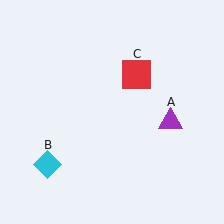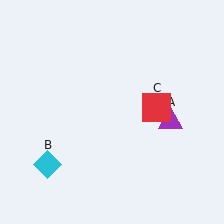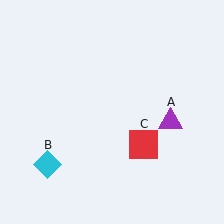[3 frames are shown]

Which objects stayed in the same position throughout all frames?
Purple triangle (object A) and cyan diamond (object B) remained stationary.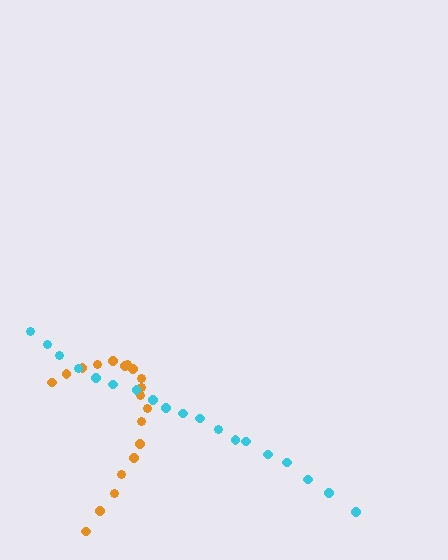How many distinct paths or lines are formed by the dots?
There are 2 distinct paths.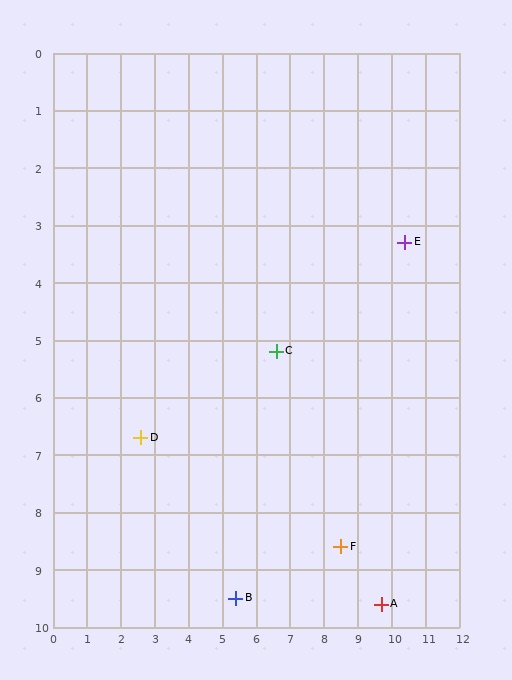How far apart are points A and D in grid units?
Points A and D are about 7.7 grid units apart.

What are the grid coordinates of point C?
Point C is at approximately (6.6, 5.2).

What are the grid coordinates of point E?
Point E is at approximately (10.4, 3.3).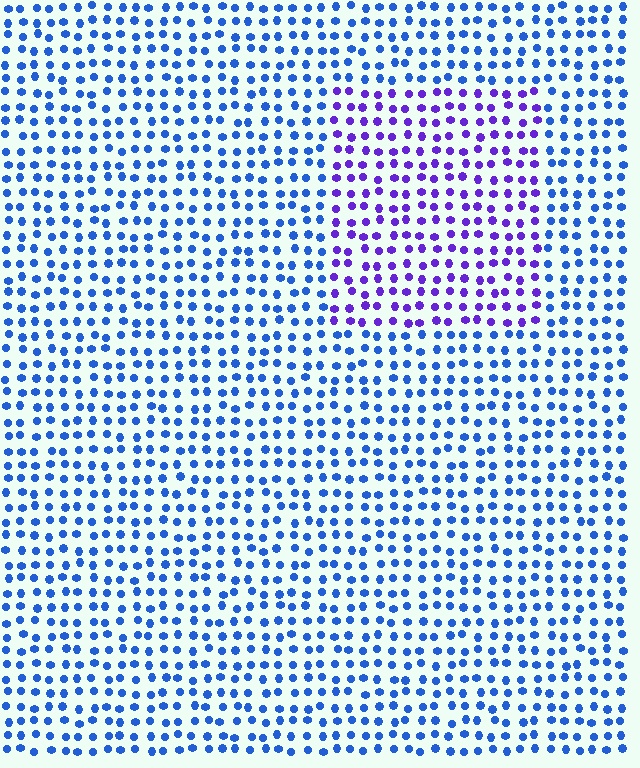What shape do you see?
I see a rectangle.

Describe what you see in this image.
The image is filled with small blue elements in a uniform arrangement. A rectangle-shaped region is visible where the elements are tinted to a slightly different hue, forming a subtle color boundary.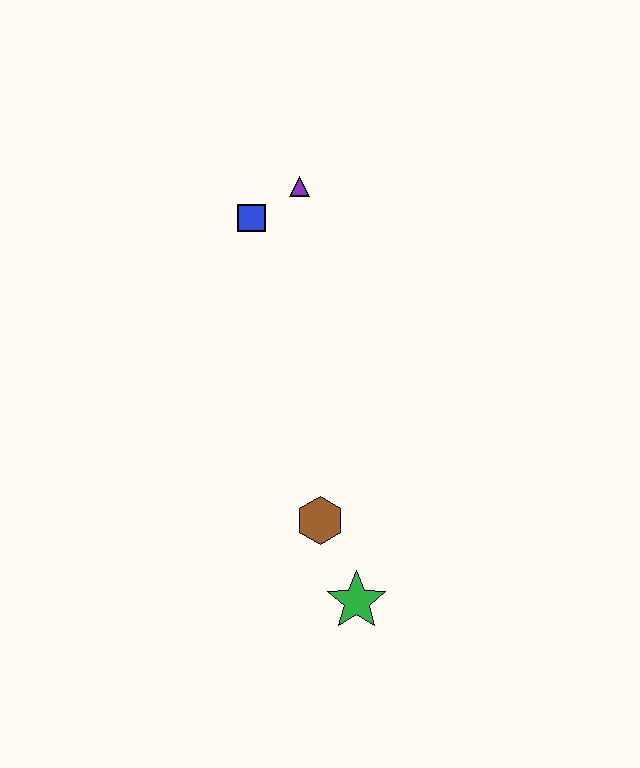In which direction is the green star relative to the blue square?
The green star is below the blue square.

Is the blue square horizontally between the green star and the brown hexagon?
No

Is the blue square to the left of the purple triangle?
Yes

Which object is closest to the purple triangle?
The blue square is closest to the purple triangle.